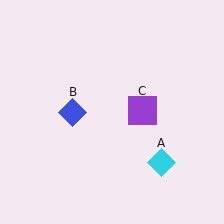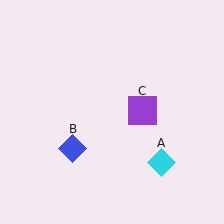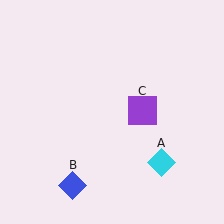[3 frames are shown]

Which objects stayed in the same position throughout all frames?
Cyan diamond (object A) and purple square (object C) remained stationary.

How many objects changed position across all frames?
1 object changed position: blue diamond (object B).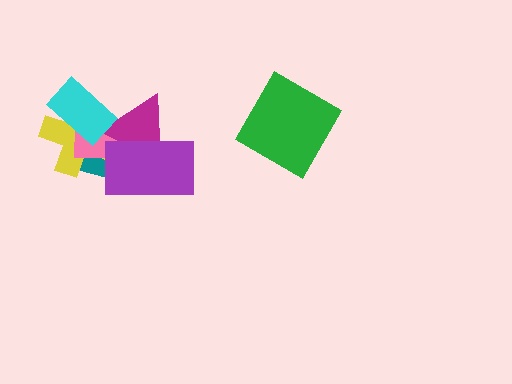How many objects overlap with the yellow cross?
4 objects overlap with the yellow cross.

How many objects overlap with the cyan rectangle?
4 objects overlap with the cyan rectangle.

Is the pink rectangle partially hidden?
Yes, it is partially covered by another shape.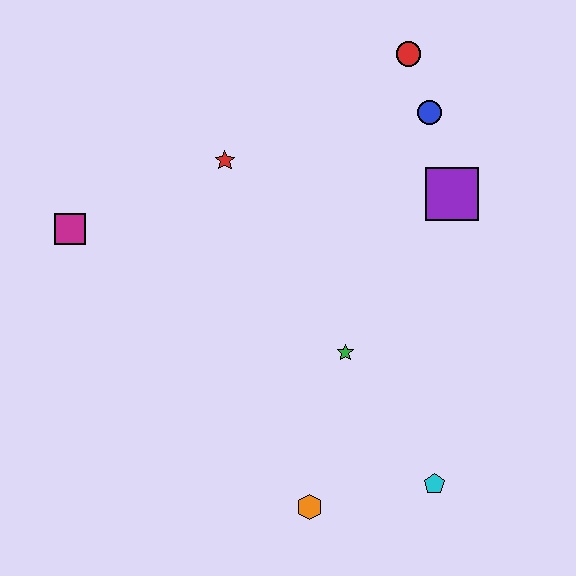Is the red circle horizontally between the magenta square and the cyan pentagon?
Yes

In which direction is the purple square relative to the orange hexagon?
The purple square is above the orange hexagon.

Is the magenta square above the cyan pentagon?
Yes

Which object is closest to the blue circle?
The red circle is closest to the blue circle.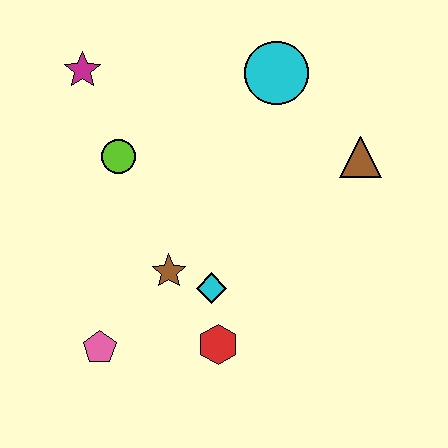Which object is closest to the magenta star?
The lime circle is closest to the magenta star.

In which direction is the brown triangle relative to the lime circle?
The brown triangle is to the right of the lime circle.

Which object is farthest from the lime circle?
The brown triangle is farthest from the lime circle.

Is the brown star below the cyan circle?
Yes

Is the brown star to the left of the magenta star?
No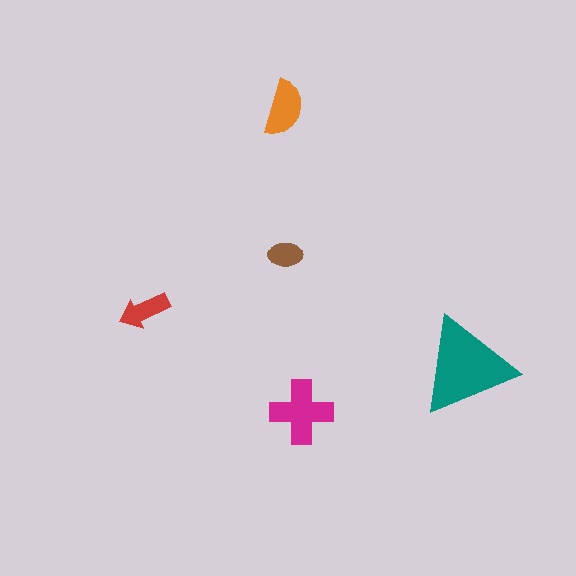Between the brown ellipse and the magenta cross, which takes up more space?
The magenta cross.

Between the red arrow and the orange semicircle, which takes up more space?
The orange semicircle.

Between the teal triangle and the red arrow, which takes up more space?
The teal triangle.